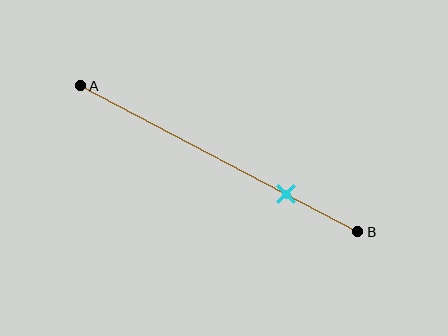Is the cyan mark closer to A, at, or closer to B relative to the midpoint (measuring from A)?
The cyan mark is closer to point B than the midpoint of segment AB.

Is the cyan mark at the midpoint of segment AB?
No, the mark is at about 75% from A, not at the 50% midpoint.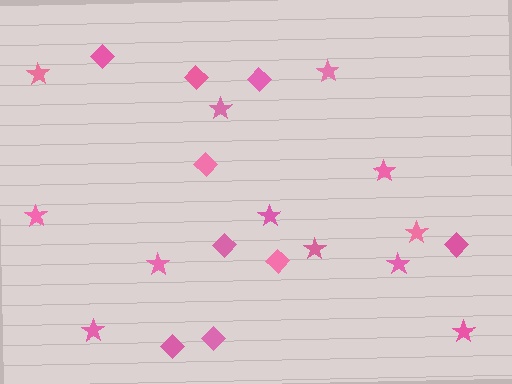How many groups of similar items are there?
There are 2 groups: one group of diamonds (9) and one group of stars (12).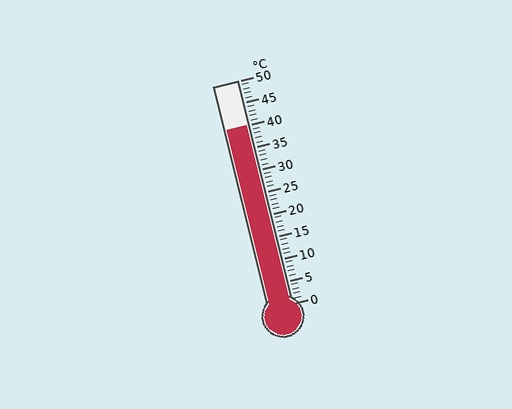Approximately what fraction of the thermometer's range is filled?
The thermometer is filled to approximately 80% of its range.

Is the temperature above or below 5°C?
The temperature is above 5°C.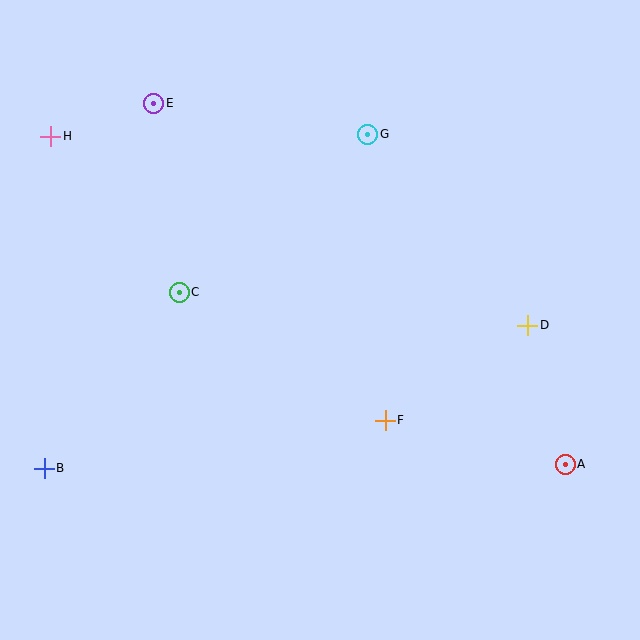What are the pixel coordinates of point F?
Point F is at (385, 420).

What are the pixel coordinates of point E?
Point E is at (154, 103).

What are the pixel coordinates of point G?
Point G is at (368, 134).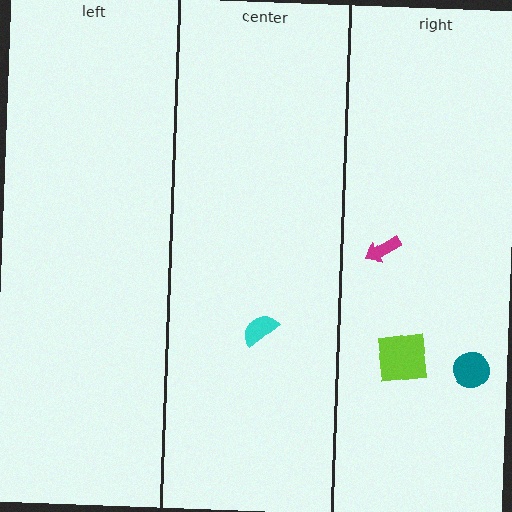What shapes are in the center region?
The cyan semicircle.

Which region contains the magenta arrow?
The right region.